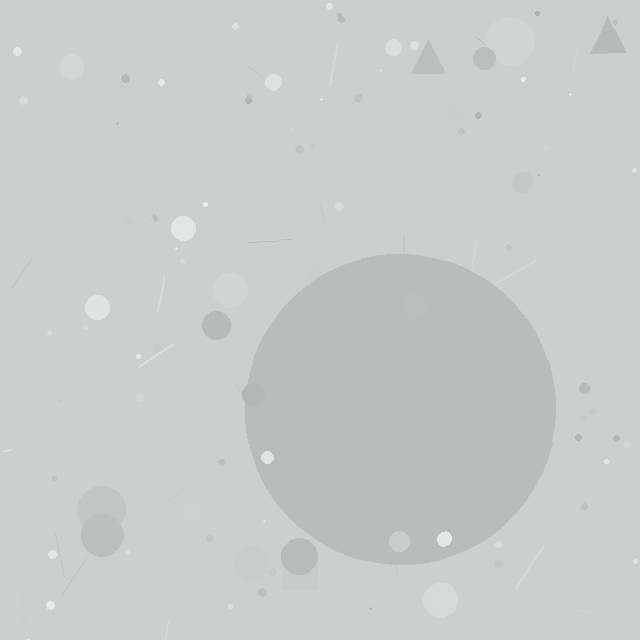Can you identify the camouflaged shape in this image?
The camouflaged shape is a circle.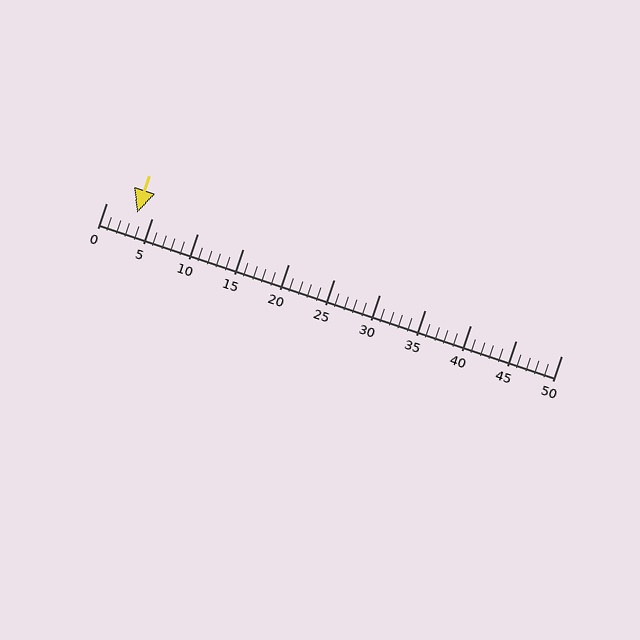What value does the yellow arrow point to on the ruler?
The yellow arrow points to approximately 3.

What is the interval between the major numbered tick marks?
The major tick marks are spaced 5 units apart.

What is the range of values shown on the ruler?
The ruler shows values from 0 to 50.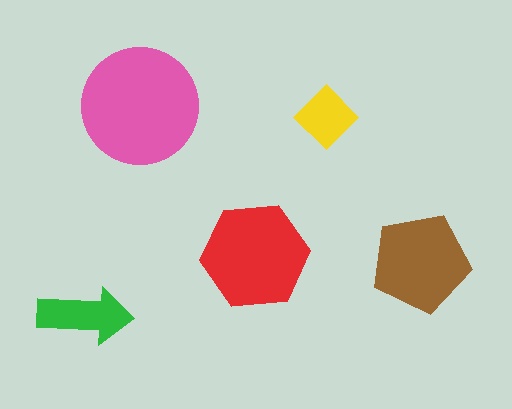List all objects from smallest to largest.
The yellow diamond, the green arrow, the brown pentagon, the red hexagon, the pink circle.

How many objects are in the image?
There are 5 objects in the image.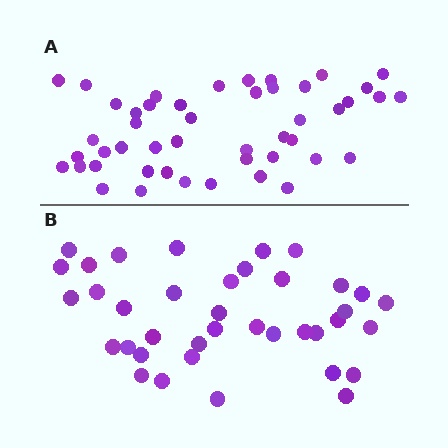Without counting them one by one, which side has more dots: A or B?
Region A (the top region) has more dots.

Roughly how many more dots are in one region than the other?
Region A has roughly 8 or so more dots than region B.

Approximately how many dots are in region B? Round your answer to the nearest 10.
About 40 dots. (The exact count is 38, which rounds to 40.)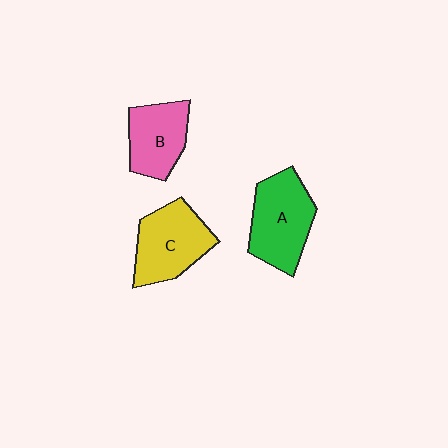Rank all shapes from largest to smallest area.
From largest to smallest: A (green), C (yellow), B (pink).